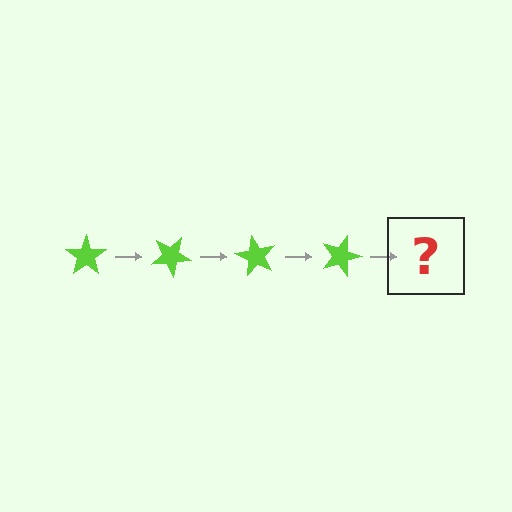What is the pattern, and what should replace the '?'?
The pattern is that the star rotates 30 degrees each step. The '?' should be a lime star rotated 120 degrees.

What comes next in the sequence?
The next element should be a lime star rotated 120 degrees.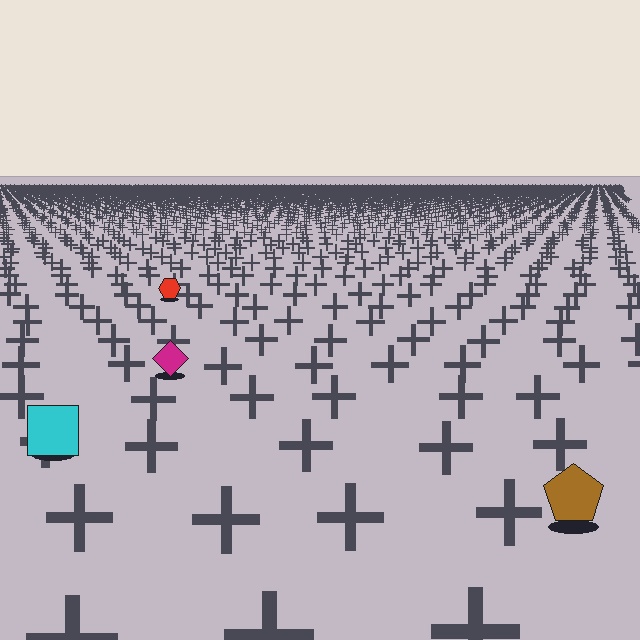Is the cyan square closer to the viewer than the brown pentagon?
No. The brown pentagon is closer — you can tell from the texture gradient: the ground texture is coarser near it.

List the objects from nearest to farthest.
From nearest to farthest: the brown pentagon, the cyan square, the magenta diamond, the red hexagon.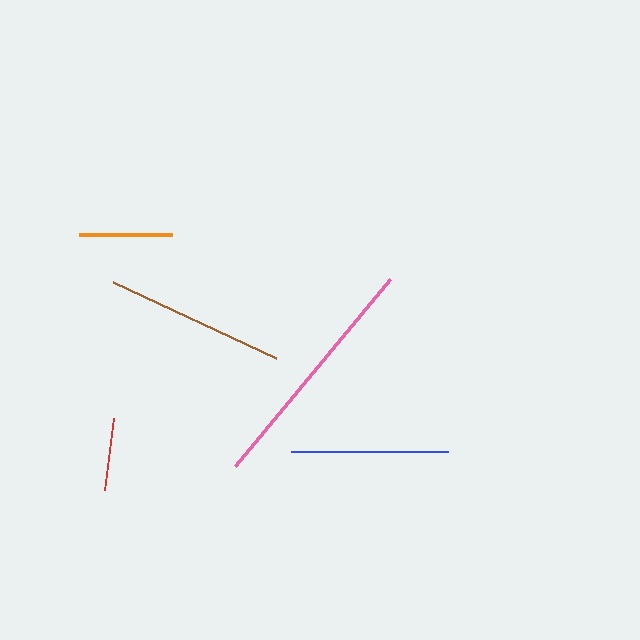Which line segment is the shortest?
The red line is the shortest at approximately 72 pixels.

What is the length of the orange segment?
The orange segment is approximately 94 pixels long.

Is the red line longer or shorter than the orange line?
The orange line is longer than the red line.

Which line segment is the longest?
The pink line is the longest at approximately 243 pixels.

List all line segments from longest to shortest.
From longest to shortest: pink, brown, blue, orange, red.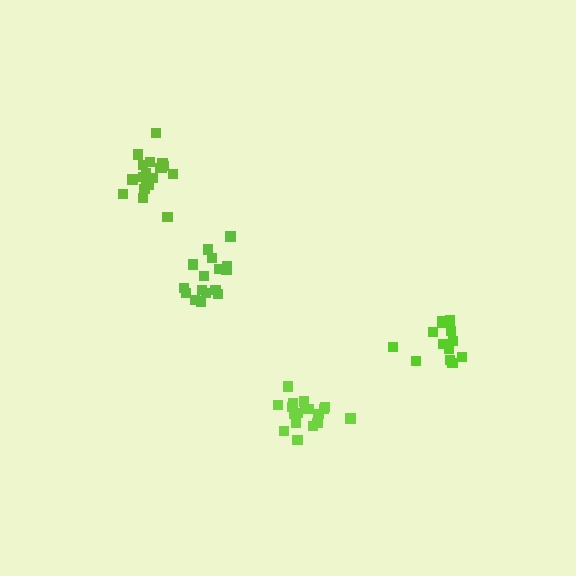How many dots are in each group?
Group 1: 13 dots, Group 2: 16 dots, Group 3: 19 dots, Group 4: 18 dots (66 total).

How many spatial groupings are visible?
There are 4 spatial groupings.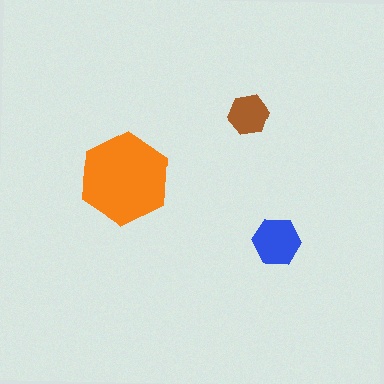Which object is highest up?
The brown hexagon is topmost.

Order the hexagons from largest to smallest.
the orange one, the blue one, the brown one.